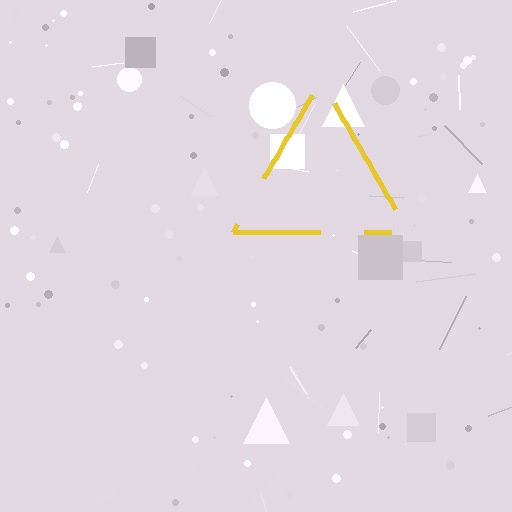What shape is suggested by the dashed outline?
The dashed outline suggests a triangle.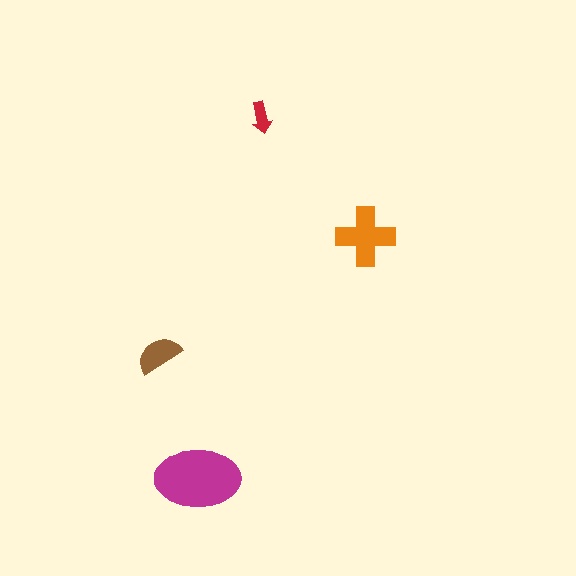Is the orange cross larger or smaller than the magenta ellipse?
Smaller.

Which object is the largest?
The magenta ellipse.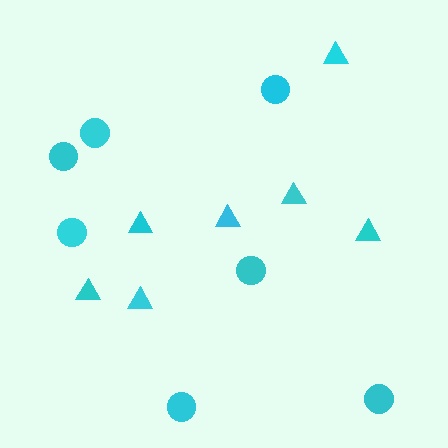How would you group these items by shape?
There are 2 groups: one group of triangles (7) and one group of circles (7).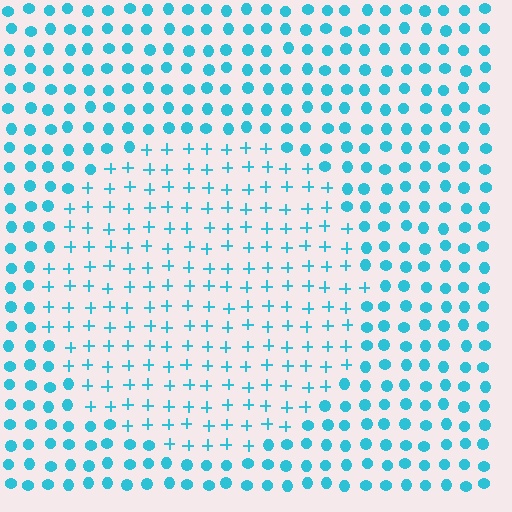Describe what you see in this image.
The image is filled with small cyan elements arranged in a uniform grid. A circle-shaped region contains plus signs, while the surrounding area contains circles. The boundary is defined purely by the change in element shape.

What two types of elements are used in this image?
The image uses plus signs inside the circle region and circles outside it.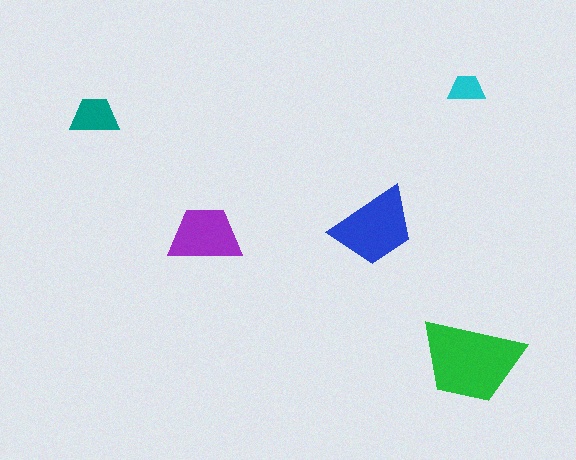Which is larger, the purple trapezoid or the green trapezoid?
The green one.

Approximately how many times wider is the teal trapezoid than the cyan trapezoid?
About 1.5 times wider.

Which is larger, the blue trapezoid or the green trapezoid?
The green one.